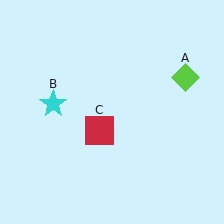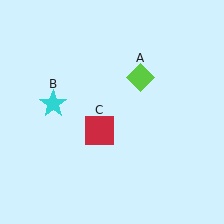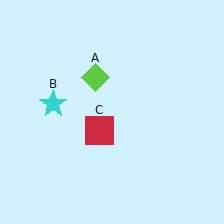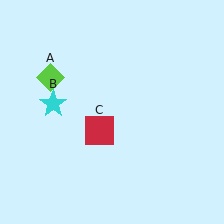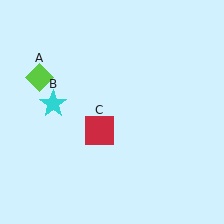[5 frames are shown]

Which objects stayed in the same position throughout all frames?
Cyan star (object B) and red square (object C) remained stationary.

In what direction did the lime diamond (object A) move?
The lime diamond (object A) moved left.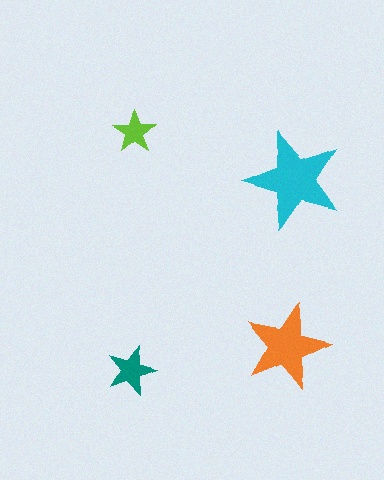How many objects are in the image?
There are 4 objects in the image.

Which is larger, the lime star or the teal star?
The teal one.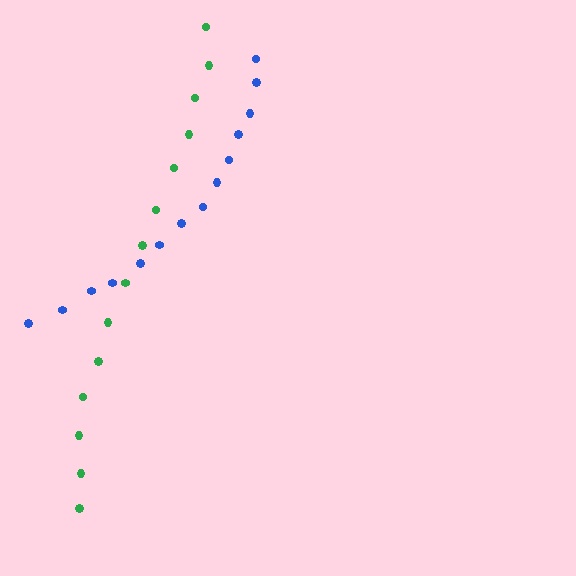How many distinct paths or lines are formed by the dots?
There are 2 distinct paths.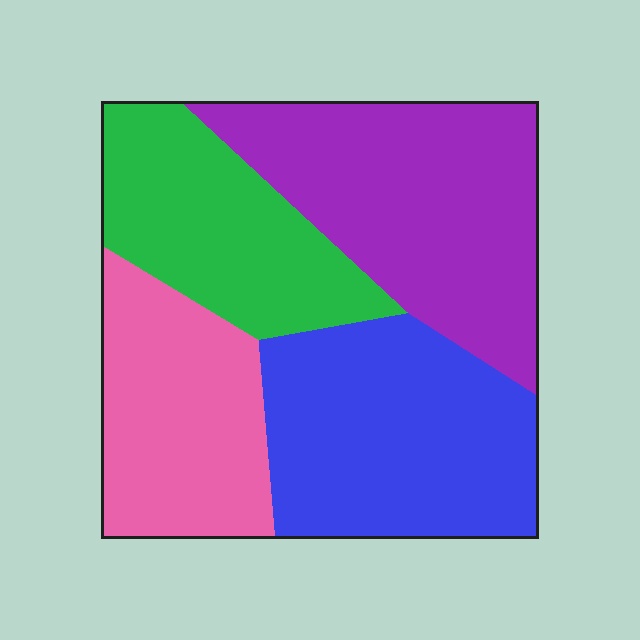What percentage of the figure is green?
Green covers around 20% of the figure.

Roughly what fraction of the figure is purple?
Purple covers 30% of the figure.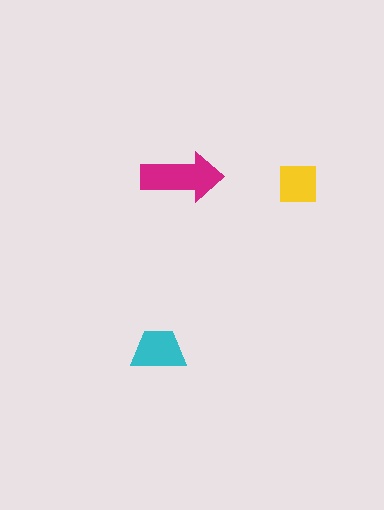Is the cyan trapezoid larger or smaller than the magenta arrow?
Smaller.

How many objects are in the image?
There are 3 objects in the image.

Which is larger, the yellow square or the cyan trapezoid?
The cyan trapezoid.